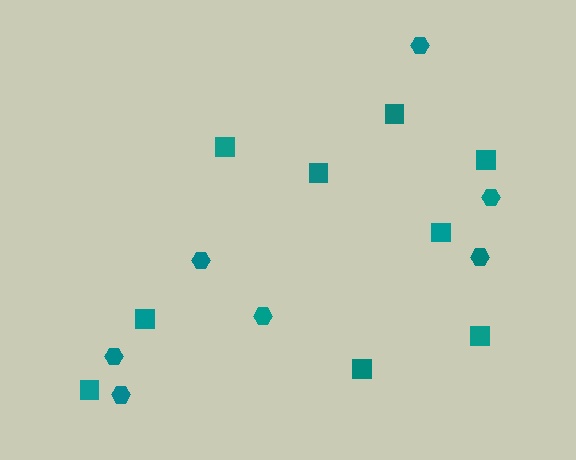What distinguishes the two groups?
There are 2 groups: one group of squares (9) and one group of hexagons (7).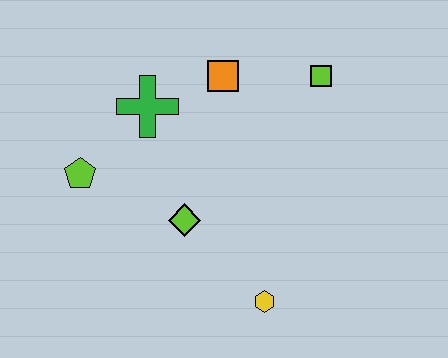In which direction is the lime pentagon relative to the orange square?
The lime pentagon is to the left of the orange square.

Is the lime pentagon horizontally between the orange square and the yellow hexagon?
No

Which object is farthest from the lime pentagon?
The lime square is farthest from the lime pentagon.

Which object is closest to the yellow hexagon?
The lime diamond is closest to the yellow hexagon.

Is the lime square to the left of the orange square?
No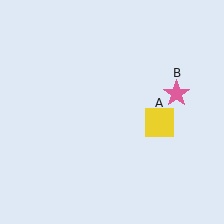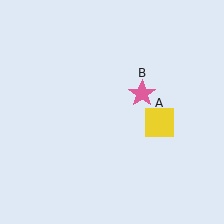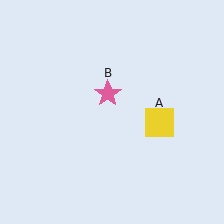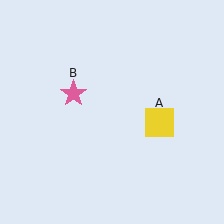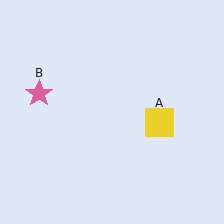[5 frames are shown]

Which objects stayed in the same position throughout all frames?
Yellow square (object A) remained stationary.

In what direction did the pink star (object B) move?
The pink star (object B) moved left.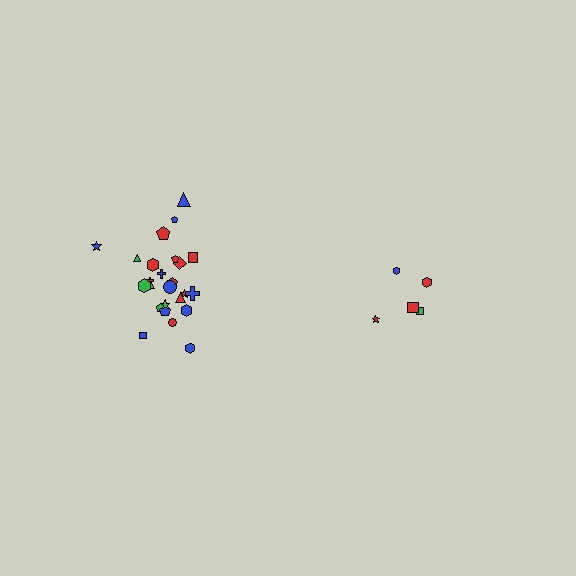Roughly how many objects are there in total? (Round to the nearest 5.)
Roughly 30 objects in total.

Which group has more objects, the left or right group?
The left group.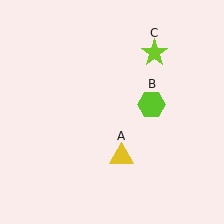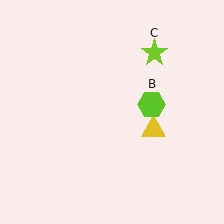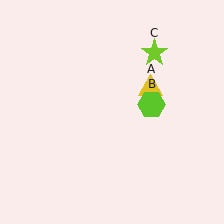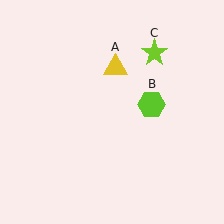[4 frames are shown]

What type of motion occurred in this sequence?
The yellow triangle (object A) rotated counterclockwise around the center of the scene.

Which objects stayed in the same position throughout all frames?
Lime hexagon (object B) and lime star (object C) remained stationary.